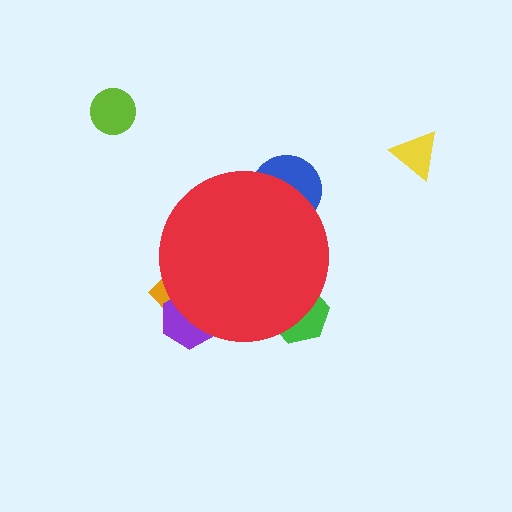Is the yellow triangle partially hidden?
No, the yellow triangle is fully visible.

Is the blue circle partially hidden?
Yes, the blue circle is partially hidden behind the red circle.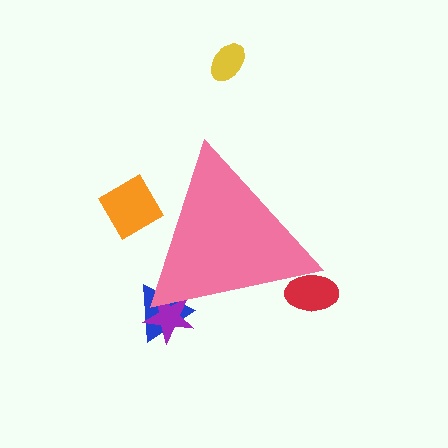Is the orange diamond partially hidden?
Yes, the orange diamond is partially hidden behind the pink triangle.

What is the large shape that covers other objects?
A pink triangle.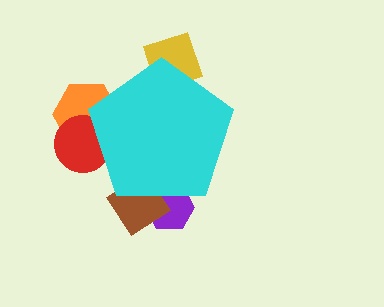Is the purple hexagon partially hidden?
Yes, the purple hexagon is partially hidden behind the cyan pentagon.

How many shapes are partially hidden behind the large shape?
5 shapes are partially hidden.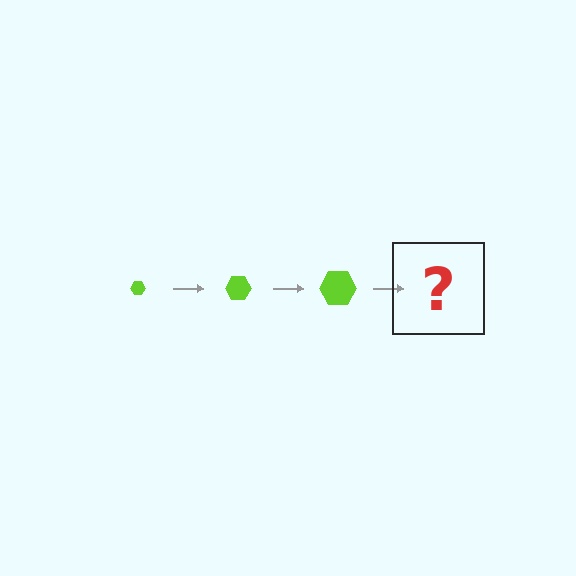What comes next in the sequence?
The next element should be a lime hexagon, larger than the previous one.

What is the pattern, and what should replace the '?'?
The pattern is that the hexagon gets progressively larger each step. The '?' should be a lime hexagon, larger than the previous one.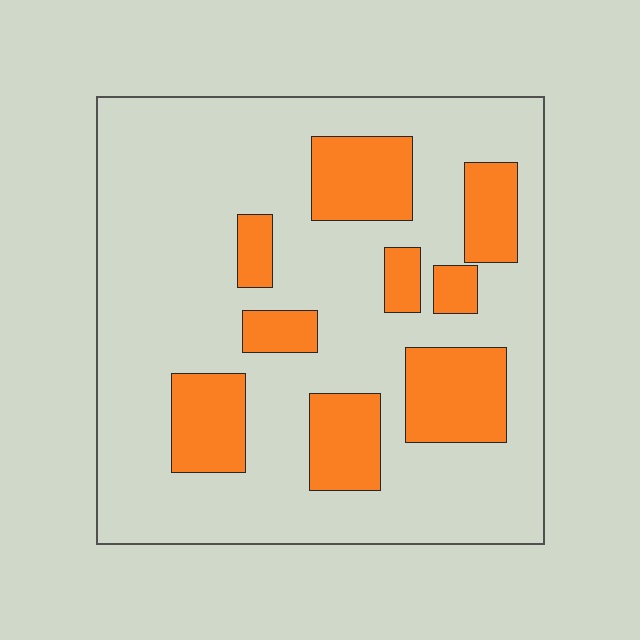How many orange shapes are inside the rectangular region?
9.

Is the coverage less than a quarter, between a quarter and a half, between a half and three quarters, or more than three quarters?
Less than a quarter.